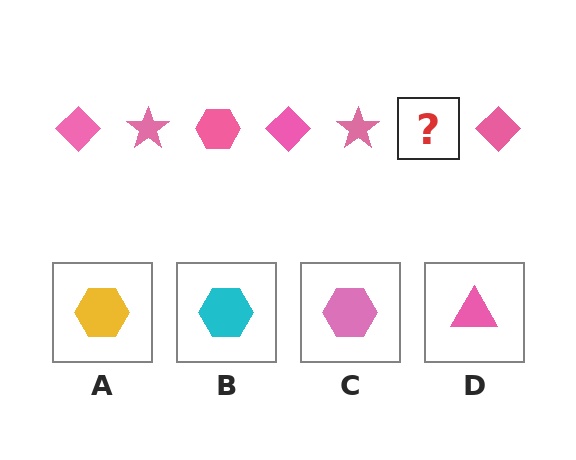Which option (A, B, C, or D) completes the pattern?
C.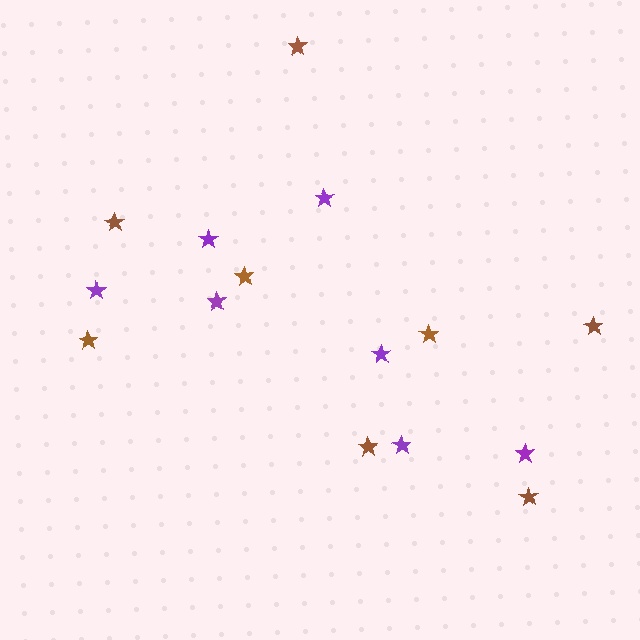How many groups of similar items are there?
There are 2 groups: one group of purple stars (7) and one group of brown stars (8).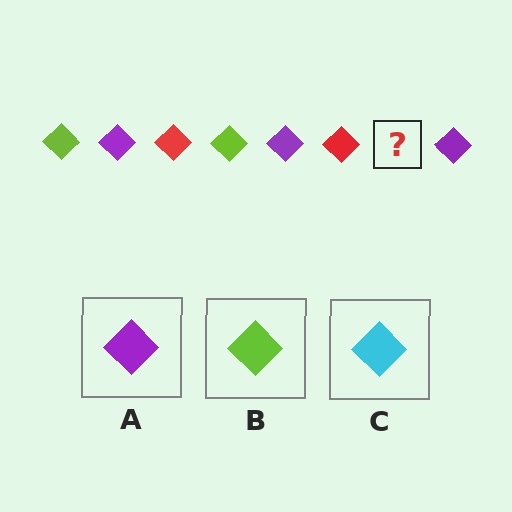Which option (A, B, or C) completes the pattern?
B.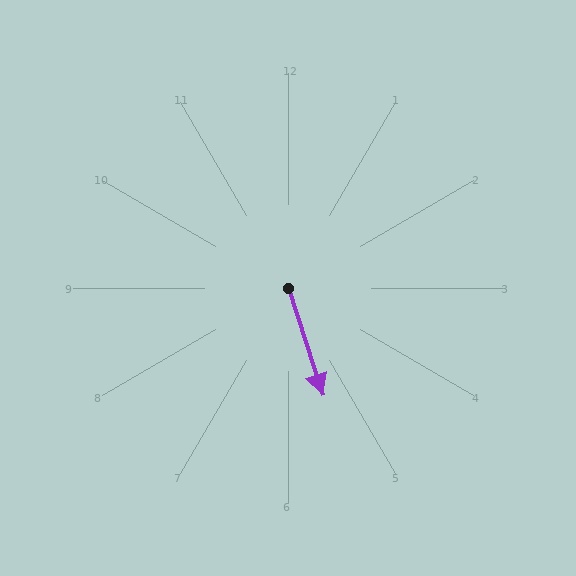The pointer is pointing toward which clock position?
Roughly 5 o'clock.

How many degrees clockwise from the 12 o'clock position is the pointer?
Approximately 162 degrees.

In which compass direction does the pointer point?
South.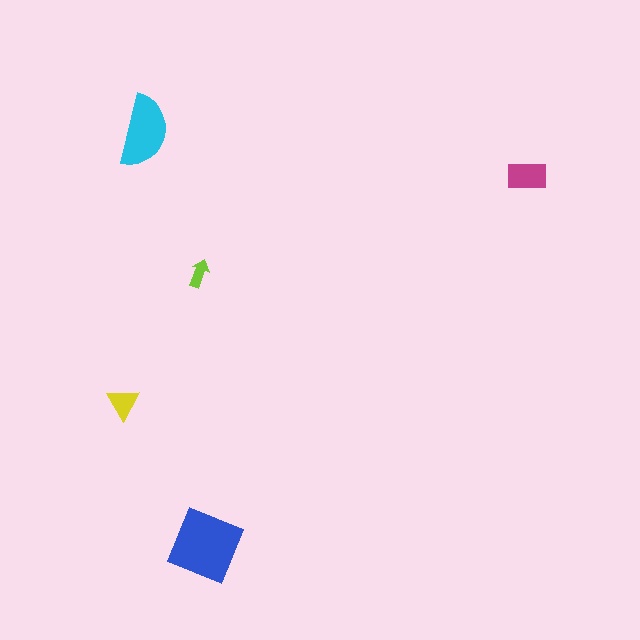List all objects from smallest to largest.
The lime arrow, the yellow triangle, the magenta rectangle, the cyan semicircle, the blue square.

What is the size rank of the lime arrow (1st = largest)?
5th.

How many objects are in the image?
There are 5 objects in the image.